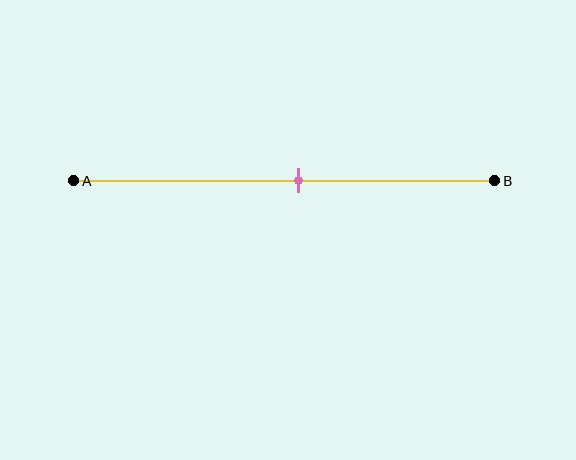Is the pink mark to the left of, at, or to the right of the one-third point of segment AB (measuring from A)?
The pink mark is to the right of the one-third point of segment AB.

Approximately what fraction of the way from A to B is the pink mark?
The pink mark is approximately 55% of the way from A to B.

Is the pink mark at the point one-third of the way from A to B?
No, the mark is at about 55% from A, not at the 33% one-third point.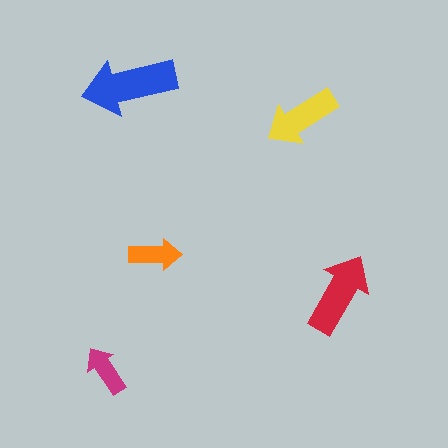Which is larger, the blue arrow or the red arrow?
The blue one.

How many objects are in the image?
There are 5 objects in the image.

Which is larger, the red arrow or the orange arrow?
The red one.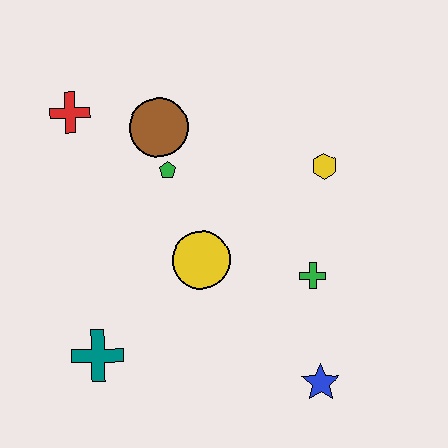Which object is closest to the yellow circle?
The green pentagon is closest to the yellow circle.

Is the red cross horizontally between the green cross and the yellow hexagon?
No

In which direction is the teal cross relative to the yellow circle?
The teal cross is to the left of the yellow circle.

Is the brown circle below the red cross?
Yes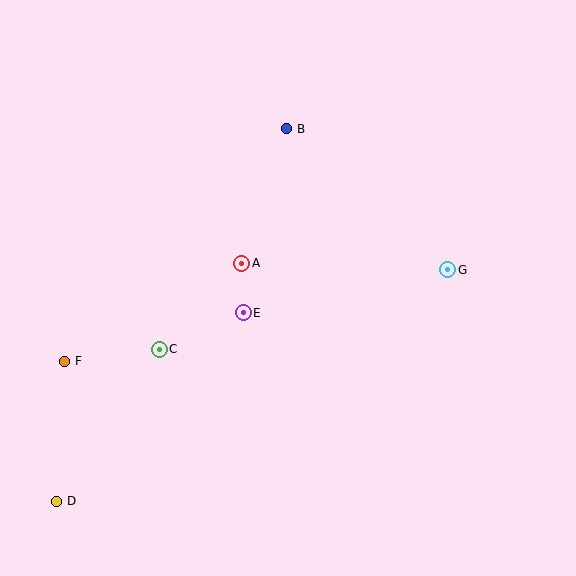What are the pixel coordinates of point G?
Point G is at (448, 270).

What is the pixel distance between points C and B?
The distance between C and B is 255 pixels.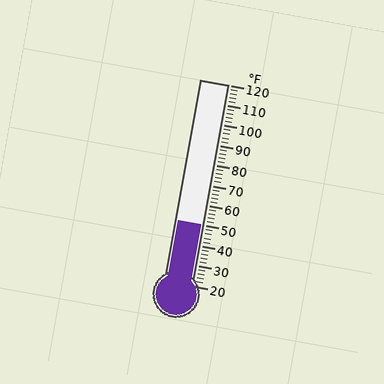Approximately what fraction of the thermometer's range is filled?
The thermometer is filled to approximately 30% of its range.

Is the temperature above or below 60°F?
The temperature is below 60°F.